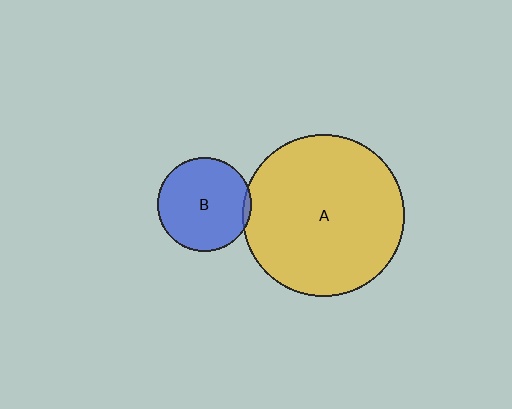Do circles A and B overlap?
Yes.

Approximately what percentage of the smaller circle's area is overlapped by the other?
Approximately 5%.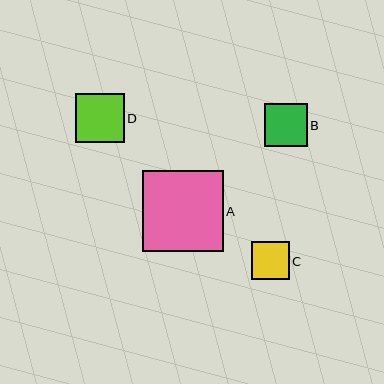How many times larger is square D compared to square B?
Square D is approximately 1.1 times the size of square B.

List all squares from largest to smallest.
From largest to smallest: A, D, B, C.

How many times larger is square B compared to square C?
Square B is approximately 1.1 times the size of square C.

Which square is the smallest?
Square C is the smallest with a size of approximately 38 pixels.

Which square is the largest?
Square A is the largest with a size of approximately 80 pixels.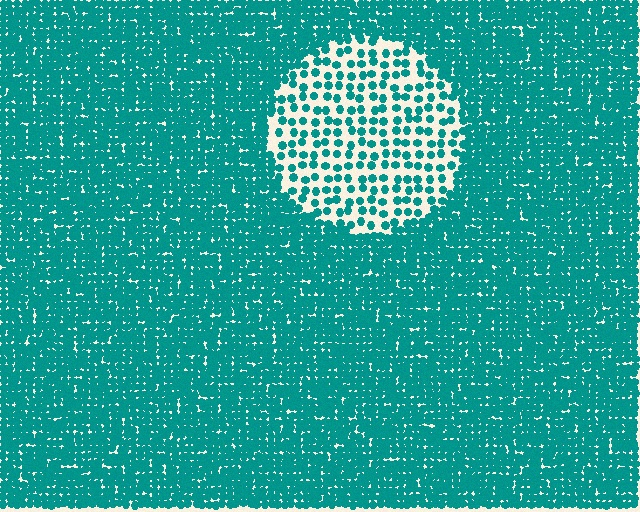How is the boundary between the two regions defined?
The boundary is defined by a change in element density (approximately 2.8x ratio). All elements are the same color, size, and shape.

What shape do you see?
I see a circle.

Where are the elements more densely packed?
The elements are more densely packed outside the circle boundary.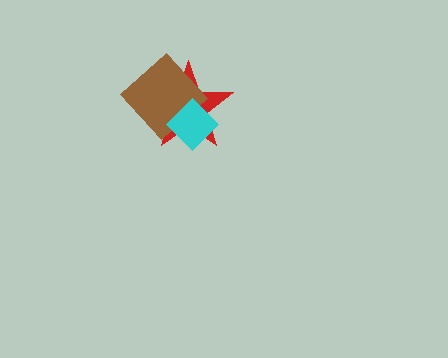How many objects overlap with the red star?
2 objects overlap with the red star.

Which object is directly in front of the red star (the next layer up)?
The brown diamond is directly in front of the red star.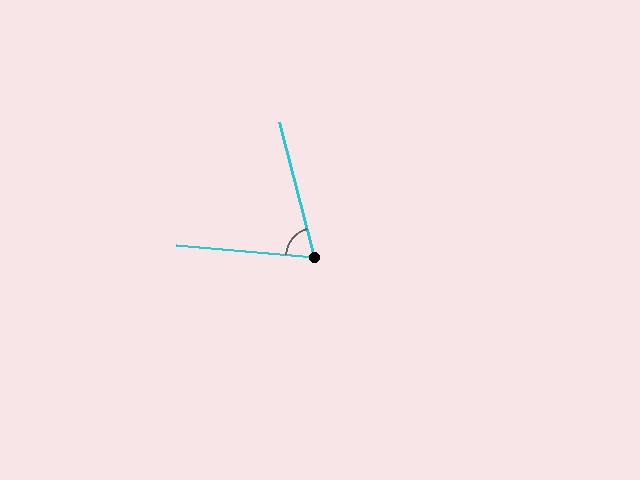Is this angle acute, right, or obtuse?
It is acute.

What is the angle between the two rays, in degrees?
Approximately 71 degrees.